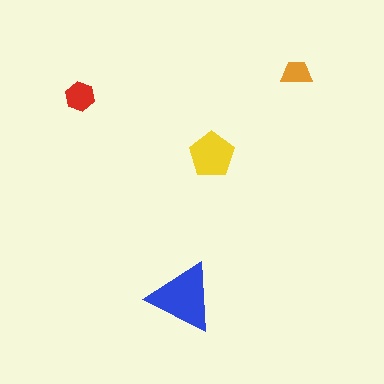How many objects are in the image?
There are 4 objects in the image.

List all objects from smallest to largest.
The orange trapezoid, the red hexagon, the yellow pentagon, the blue triangle.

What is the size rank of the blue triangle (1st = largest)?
1st.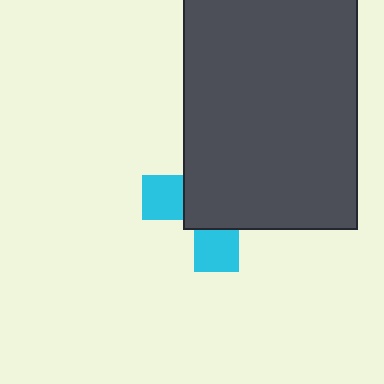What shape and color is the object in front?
The object in front is a dark gray rectangle.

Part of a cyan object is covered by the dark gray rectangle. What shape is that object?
It is a cross.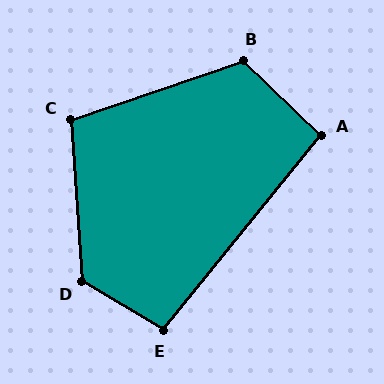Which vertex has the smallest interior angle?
A, at approximately 95 degrees.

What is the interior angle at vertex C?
Approximately 105 degrees (obtuse).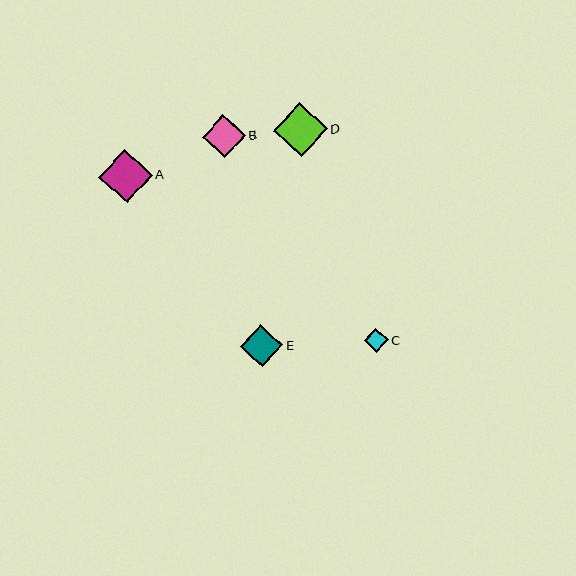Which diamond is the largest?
Diamond A is the largest with a size of approximately 54 pixels.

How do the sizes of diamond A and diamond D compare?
Diamond A and diamond D are approximately the same size.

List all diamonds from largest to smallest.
From largest to smallest: A, D, B, E, C.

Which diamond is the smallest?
Diamond C is the smallest with a size of approximately 24 pixels.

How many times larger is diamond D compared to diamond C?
Diamond D is approximately 2.2 times the size of diamond C.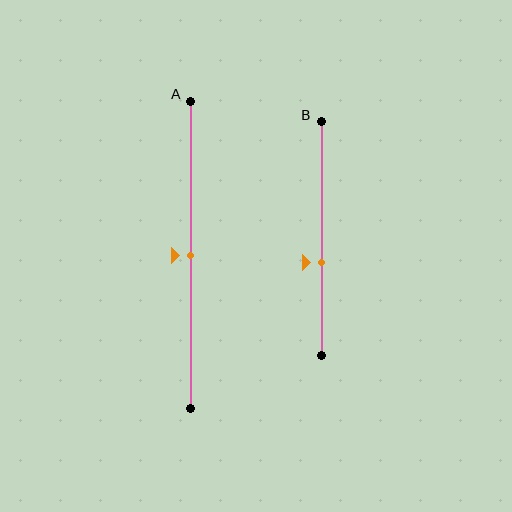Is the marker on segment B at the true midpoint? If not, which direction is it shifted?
No, the marker on segment B is shifted downward by about 10% of the segment length.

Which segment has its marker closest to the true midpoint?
Segment A has its marker closest to the true midpoint.